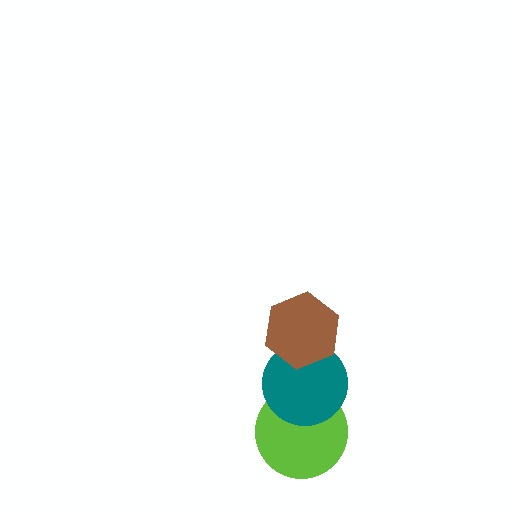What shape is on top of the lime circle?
The teal circle is on top of the lime circle.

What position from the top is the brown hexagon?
The brown hexagon is 1st from the top.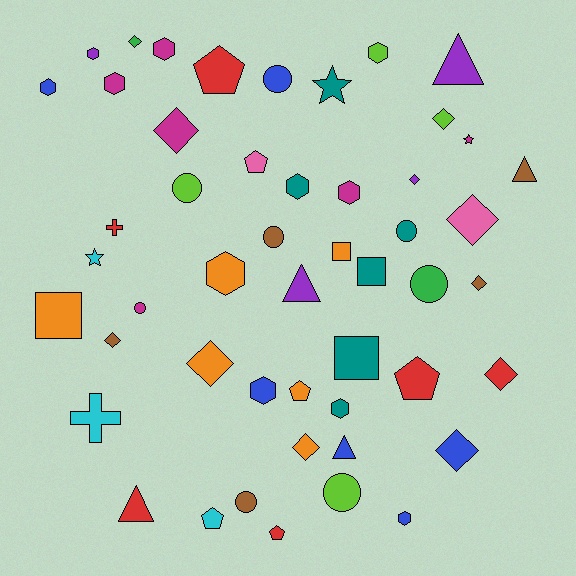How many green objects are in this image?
There are 2 green objects.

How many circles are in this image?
There are 8 circles.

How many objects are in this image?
There are 50 objects.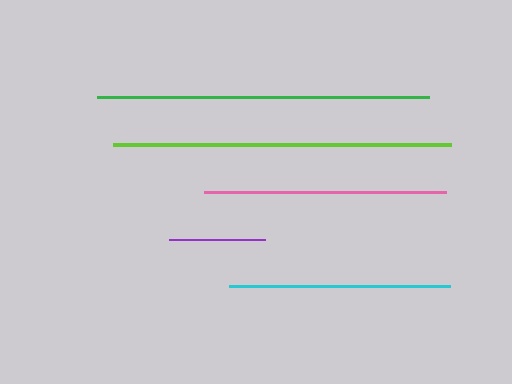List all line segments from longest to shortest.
From longest to shortest: lime, green, pink, cyan, purple.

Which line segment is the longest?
The lime line is the longest at approximately 338 pixels.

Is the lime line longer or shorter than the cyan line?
The lime line is longer than the cyan line.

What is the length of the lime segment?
The lime segment is approximately 338 pixels long.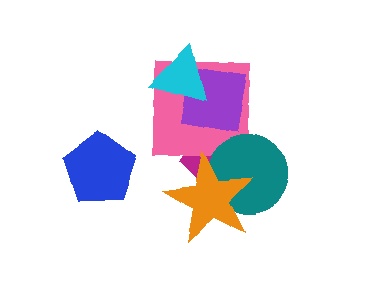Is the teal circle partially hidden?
Yes, it is partially covered by another shape.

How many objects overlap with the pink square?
3 objects overlap with the pink square.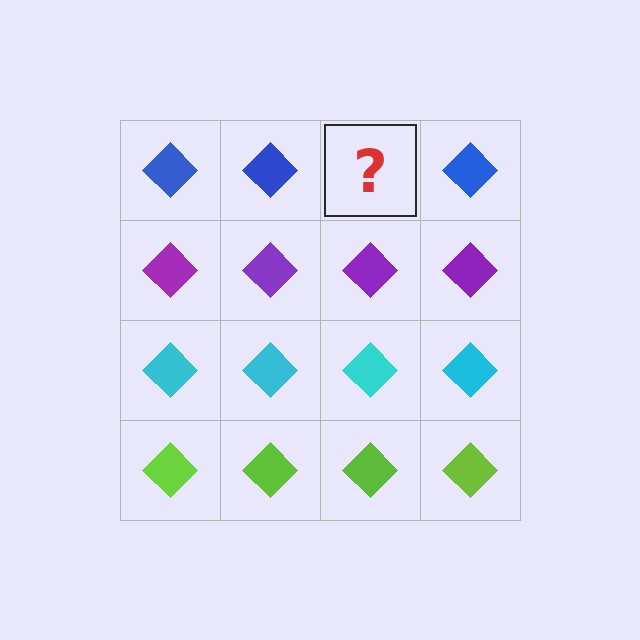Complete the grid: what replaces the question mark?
The question mark should be replaced with a blue diamond.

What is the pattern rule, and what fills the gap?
The rule is that each row has a consistent color. The gap should be filled with a blue diamond.